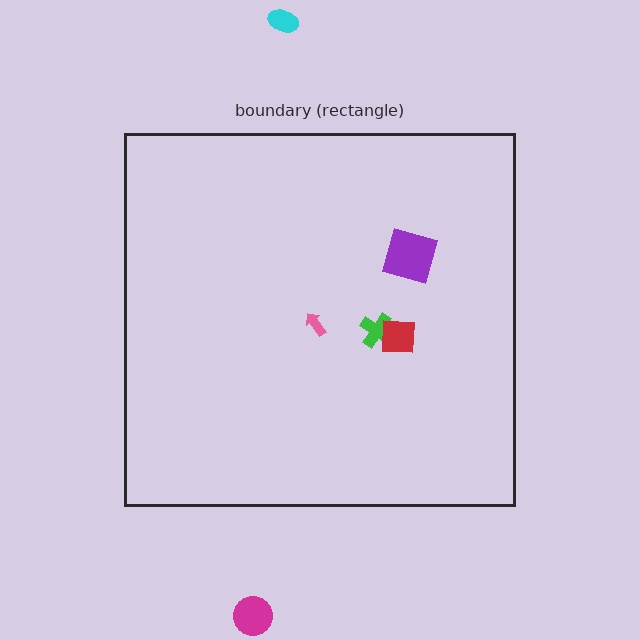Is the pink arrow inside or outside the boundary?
Inside.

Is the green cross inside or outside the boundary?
Inside.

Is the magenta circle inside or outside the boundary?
Outside.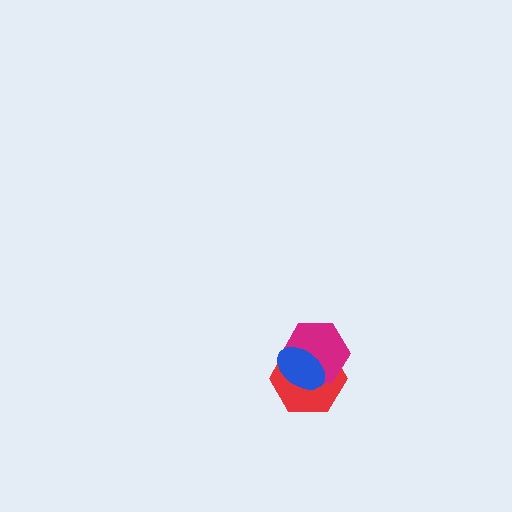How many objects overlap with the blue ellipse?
2 objects overlap with the blue ellipse.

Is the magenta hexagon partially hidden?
Yes, it is partially covered by another shape.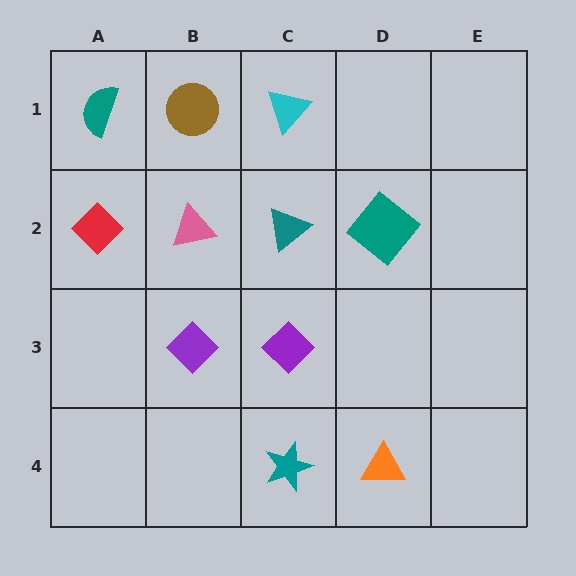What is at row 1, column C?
A cyan triangle.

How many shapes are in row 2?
4 shapes.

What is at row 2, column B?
A pink triangle.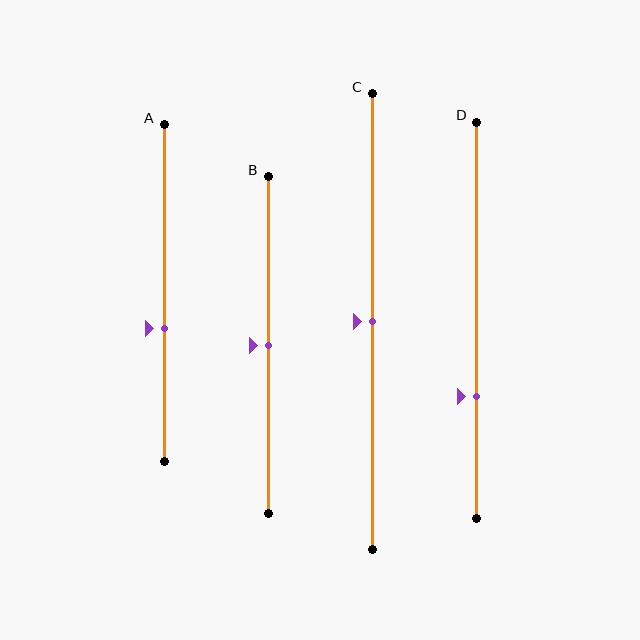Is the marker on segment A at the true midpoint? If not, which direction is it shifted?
No, the marker on segment A is shifted downward by about 11% of the segment length.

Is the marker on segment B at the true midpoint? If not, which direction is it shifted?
Yes, the marker on segment B is at the true midpoint.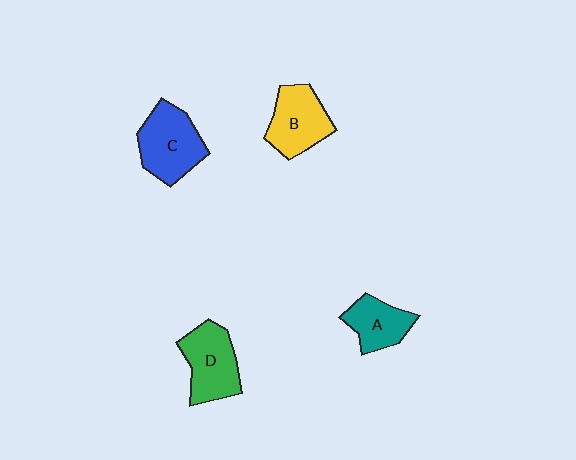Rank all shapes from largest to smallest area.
From largest to smallest: C (blue), D (green), B (yellow), A (teal).